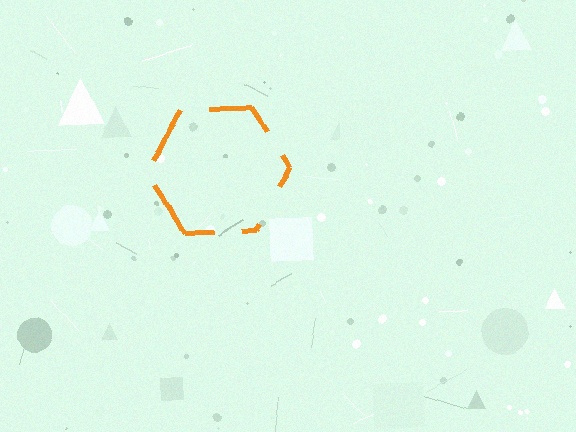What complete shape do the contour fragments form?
The contour fragments form a hexagon.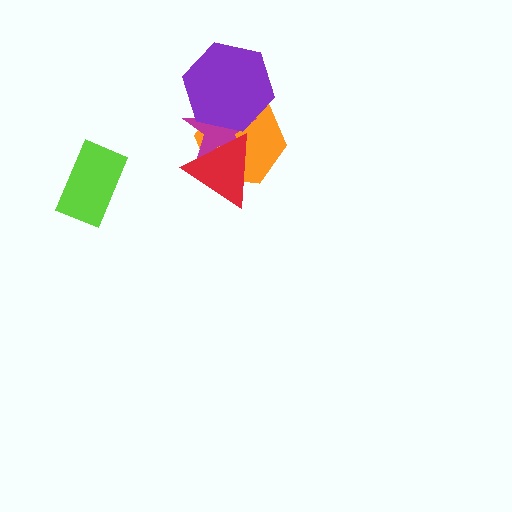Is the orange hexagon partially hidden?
Yes, it is partially covered by another shape.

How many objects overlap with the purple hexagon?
2 objects overlap with the purple hexagon.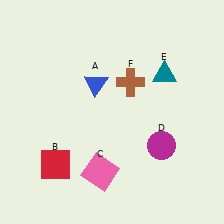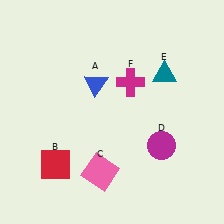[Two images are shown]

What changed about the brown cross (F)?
In Image 1, F is brown. In Image 2, it changed to magenta.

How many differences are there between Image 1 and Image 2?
There is 1 difference between the two images.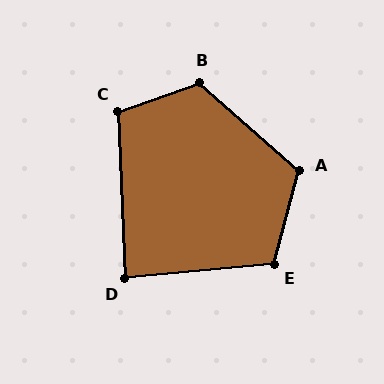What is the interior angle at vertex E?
Approximately 110 degrees (obtuse).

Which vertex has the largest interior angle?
B, at approximately 119 degrees.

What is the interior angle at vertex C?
Approximately 107 degrees (obtuse).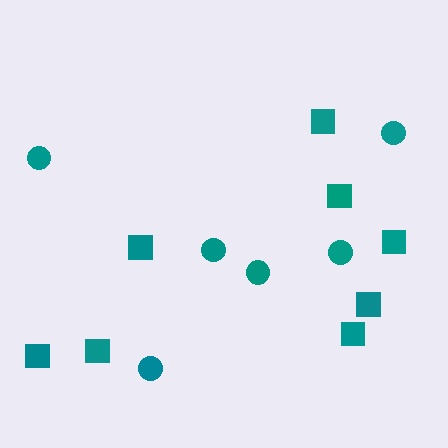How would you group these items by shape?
There are 2 groups: one group of circles (6) and one group of squares (8).